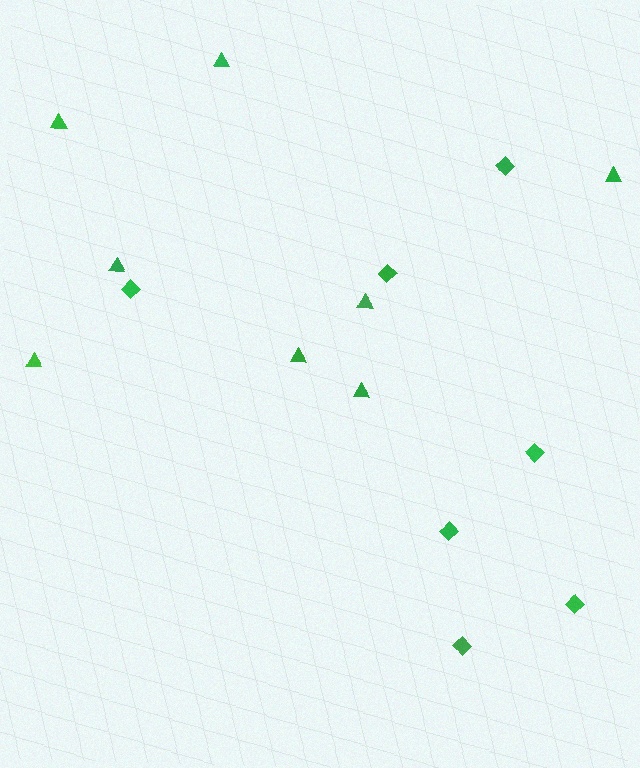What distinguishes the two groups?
There are 2 groups: one group of diamonds (7) and one group of triangles (8).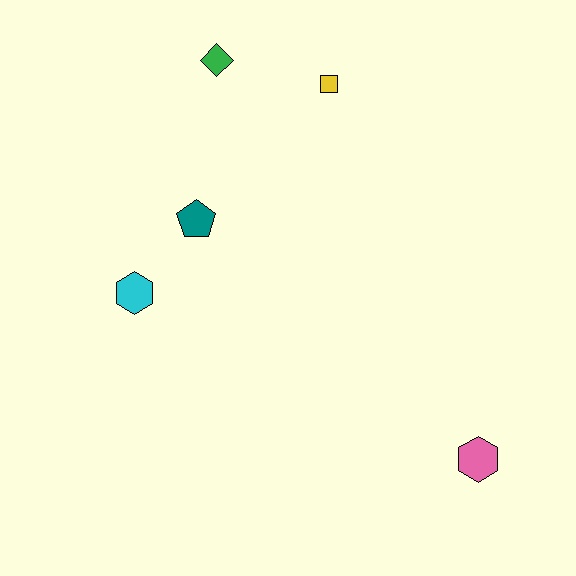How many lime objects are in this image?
There are no lime objects.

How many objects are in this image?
There are 5 objects.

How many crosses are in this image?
There are no crosses.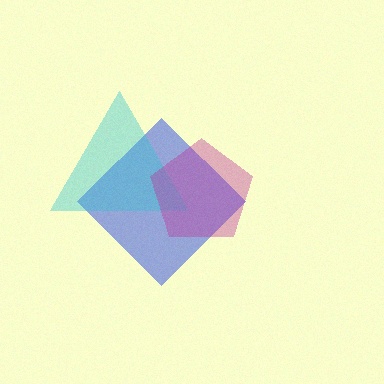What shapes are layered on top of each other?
The layered shapes are: a blue diamond, a cyan triangle, a magenta pentagon.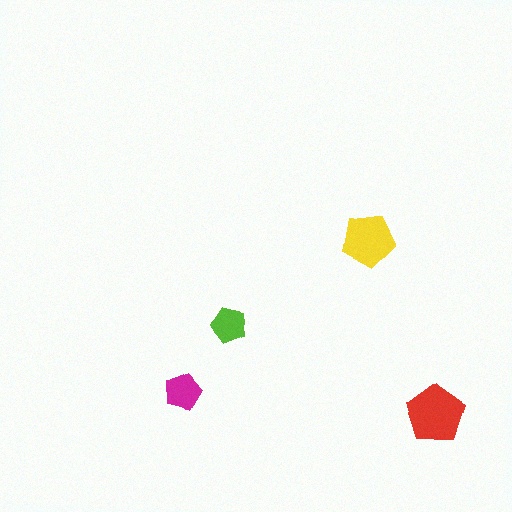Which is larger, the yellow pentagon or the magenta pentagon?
The yellow one.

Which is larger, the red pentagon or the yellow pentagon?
The red one.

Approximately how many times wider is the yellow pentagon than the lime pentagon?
About 1.5 times wider.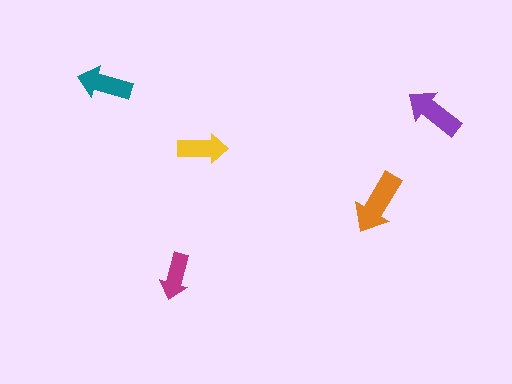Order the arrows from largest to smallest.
the orange one, the purple one, the teal one, the yellow one, the magenta one.